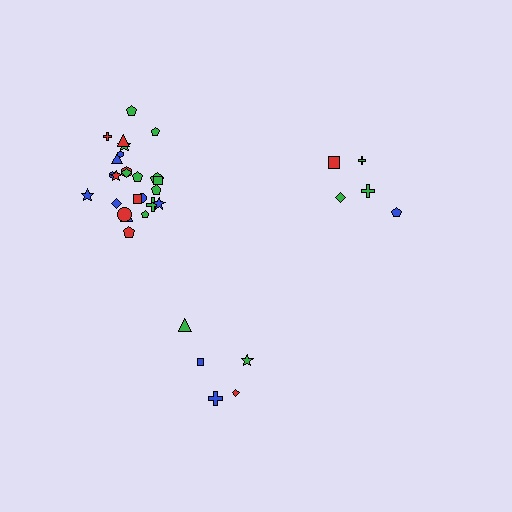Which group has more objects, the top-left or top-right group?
The top-left group.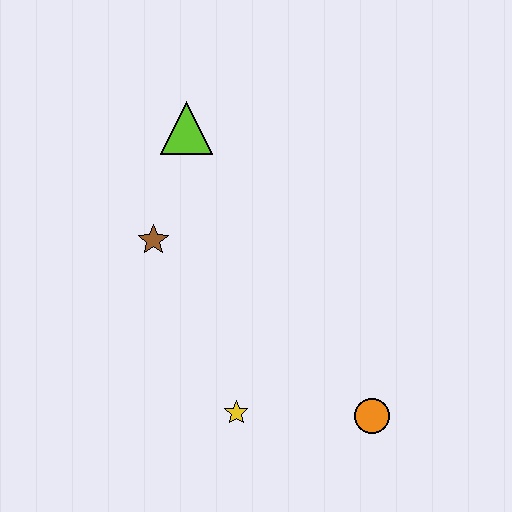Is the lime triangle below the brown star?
No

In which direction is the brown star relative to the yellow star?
The brown star is above the yellow star.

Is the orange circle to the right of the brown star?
Yes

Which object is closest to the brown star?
The lime triangle is closest to the brown star.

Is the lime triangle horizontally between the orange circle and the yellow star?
No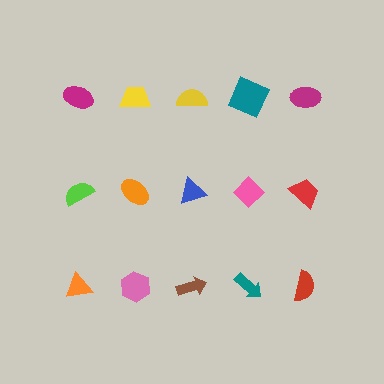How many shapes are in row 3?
5 shapes.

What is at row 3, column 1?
An orange triangle.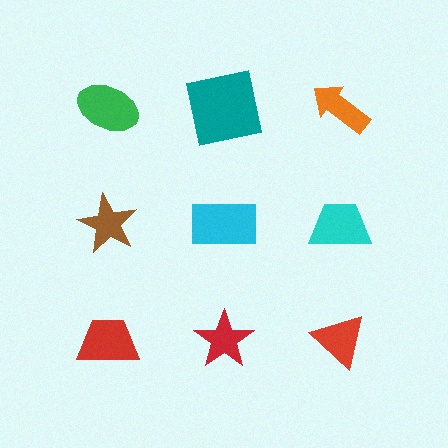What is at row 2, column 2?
A cyan rectangle.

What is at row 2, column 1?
A brown star.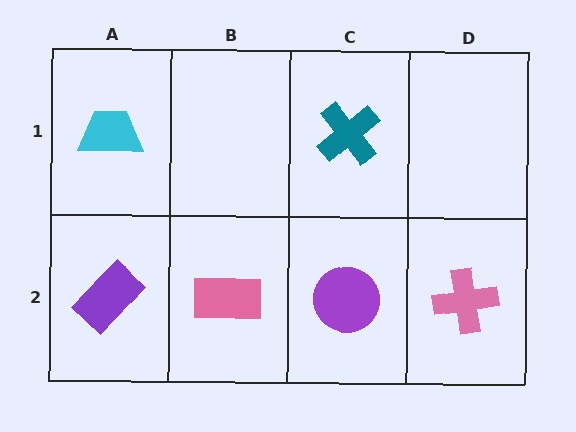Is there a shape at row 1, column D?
No, that cell is empty.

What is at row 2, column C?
A purple circle.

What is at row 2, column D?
A pink cross.